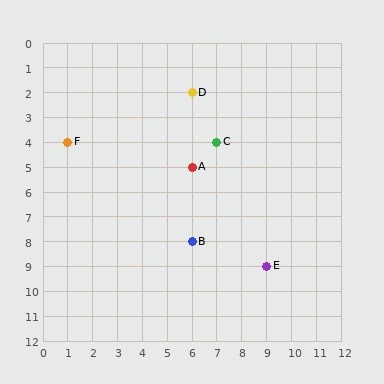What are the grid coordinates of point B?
Point B is at grid coordinates (6, 8).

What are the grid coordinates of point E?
Point E is at grid coordinates (9, 9).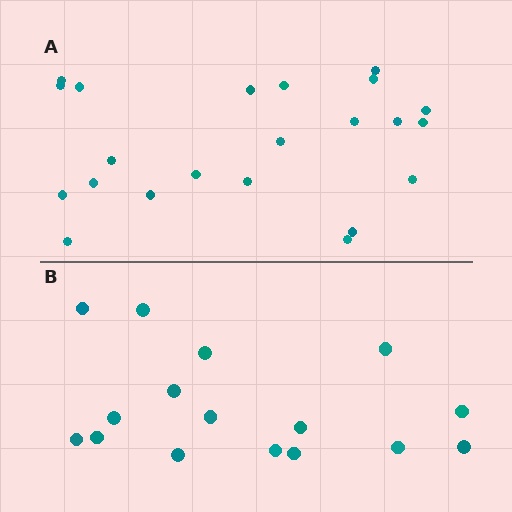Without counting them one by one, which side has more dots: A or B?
Region A (the top region) has more dots.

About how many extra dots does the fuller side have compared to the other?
Region A has about 6 more dots than region B.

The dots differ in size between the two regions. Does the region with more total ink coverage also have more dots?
No. Region B has more total ink coverage because its dots are larger, but region A actually contains more individual dots. Total area can be misleading — the number of items is what matters here.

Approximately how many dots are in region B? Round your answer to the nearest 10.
About 20 dots. (The exact count is 16, which rounds to 20.)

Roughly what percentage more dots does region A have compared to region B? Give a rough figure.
About 40% more.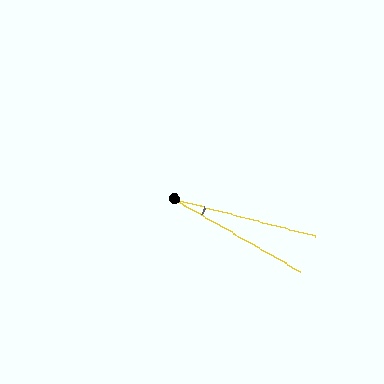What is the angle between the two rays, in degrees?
Approximately 15 degrees.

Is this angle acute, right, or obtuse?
It is acute.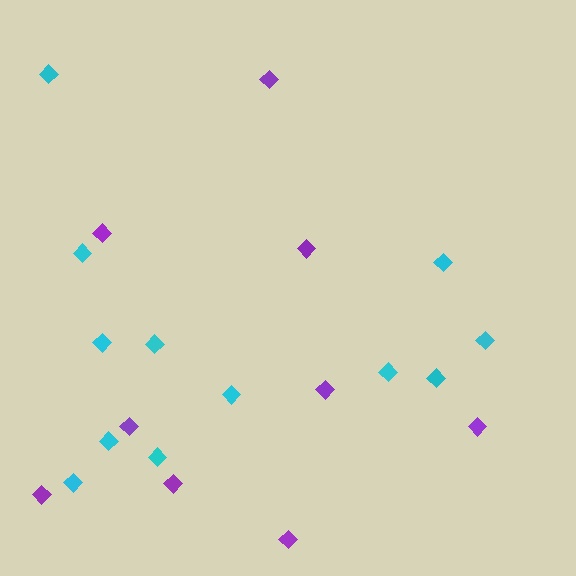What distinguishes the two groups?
There are 2 groups: one group of purple diamonds (9) and one group of cyan diamonds (12).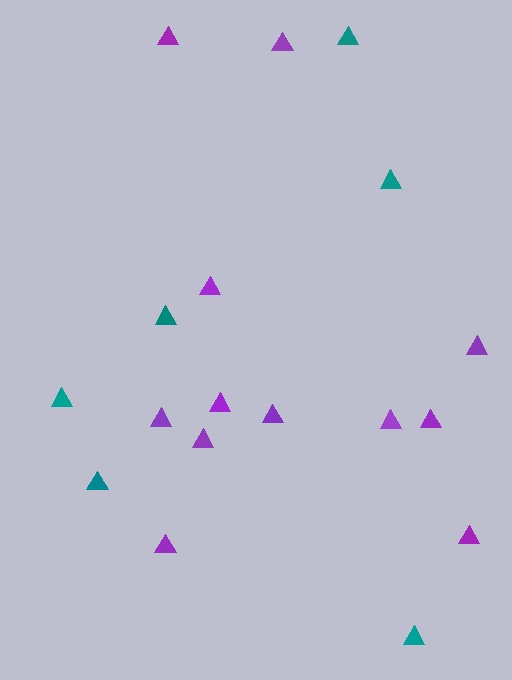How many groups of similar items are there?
There are 2 groups: one group of teal triangles (6) and one group of purple triangles (12).